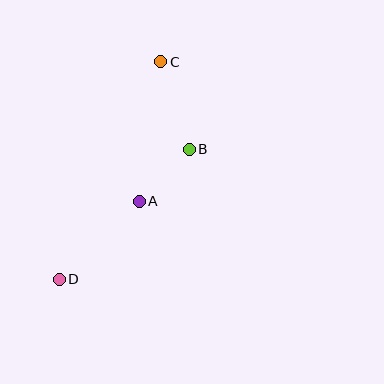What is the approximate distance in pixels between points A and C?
The distance between A and C is approximately 141 pixels.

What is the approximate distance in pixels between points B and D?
The distance between B and D is approximately 184 pixels.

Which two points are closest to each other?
Points A and B are closest to each other.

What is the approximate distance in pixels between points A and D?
The distance between A and D is approximately 112 pixels.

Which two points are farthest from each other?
Points C and D are farthest from each other.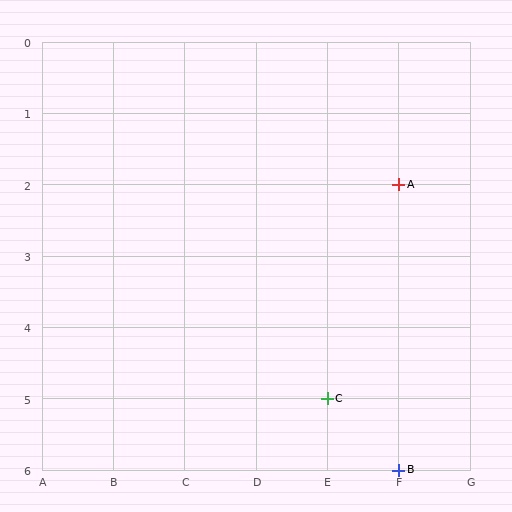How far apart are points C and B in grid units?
Points C and B are 1 column and 1 row apart (about 1.4 grid units diagonally).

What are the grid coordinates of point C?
Point C is at grid coordinates (E, 5).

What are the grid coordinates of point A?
Point A is at grid coordinates (F, 2).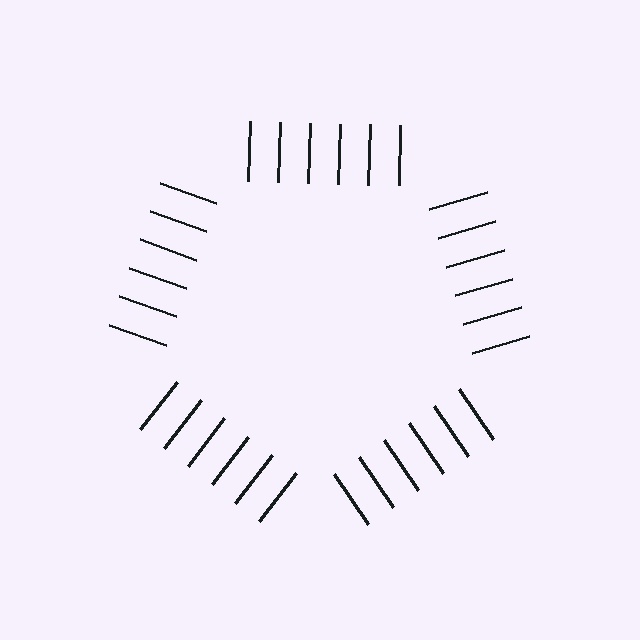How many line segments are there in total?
30 — 6 along each of the 5 edges.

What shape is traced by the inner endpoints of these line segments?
An illusory pentagon — the line segments terminate on its edges but no continuous stroke is drawn.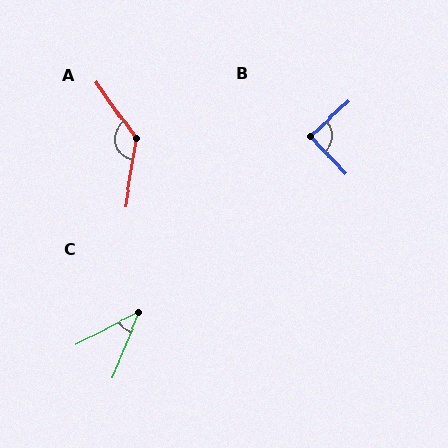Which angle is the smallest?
C, at approximately 41 degrees.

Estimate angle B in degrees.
Approximately 89 degrees.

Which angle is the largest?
A, at approximately 136 degrees.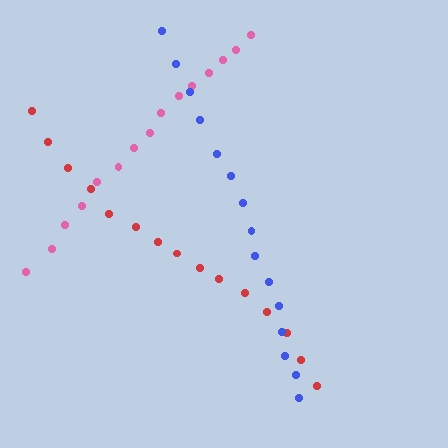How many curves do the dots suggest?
There are 3 distinct paths.